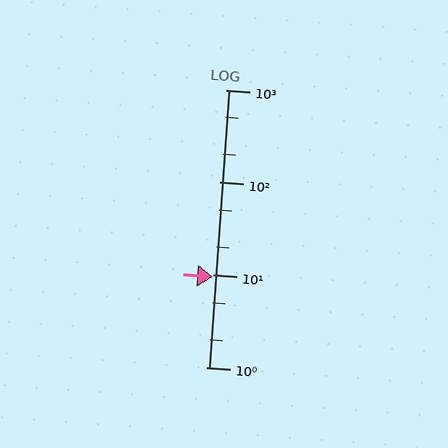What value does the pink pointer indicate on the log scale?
The pointer indicates approximately 9.4.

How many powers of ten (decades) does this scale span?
The scale spans 3 decades, from 1 to 1000.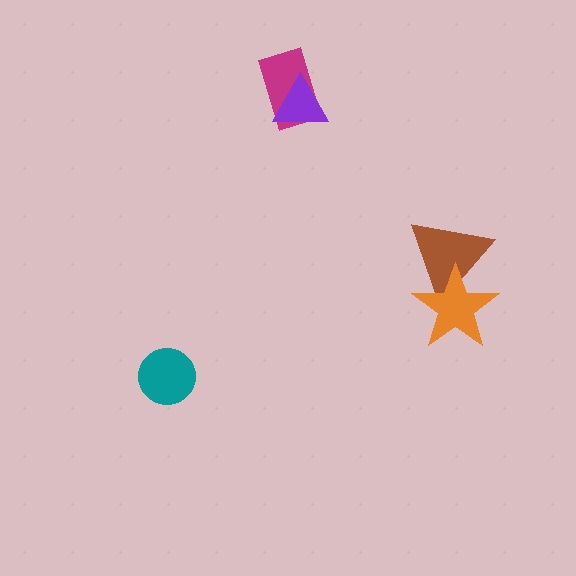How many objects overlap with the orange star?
1 object overlaps with the orange star.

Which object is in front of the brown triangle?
The orange star is in front of the brown triangle.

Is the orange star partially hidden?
No, no other shape covers it.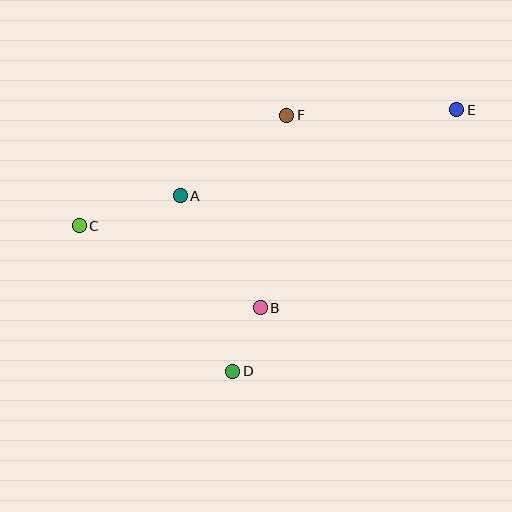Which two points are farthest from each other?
Points C and E are farthest from each other.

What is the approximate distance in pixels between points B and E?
The distance between B and E is approximately 279 pixels.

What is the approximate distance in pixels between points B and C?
The distance between B and C is approximately 199 pixels.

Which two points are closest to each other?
Points B and D are closest to each other.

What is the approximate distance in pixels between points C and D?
The distance between C and D is approximately 212 pixels.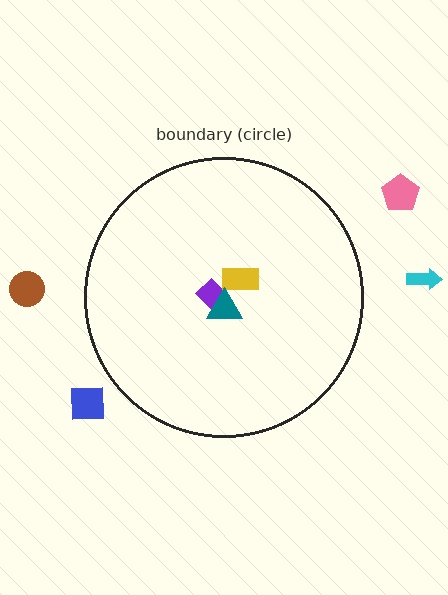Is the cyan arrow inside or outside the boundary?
Outside.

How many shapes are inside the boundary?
3 inside, 4 outside.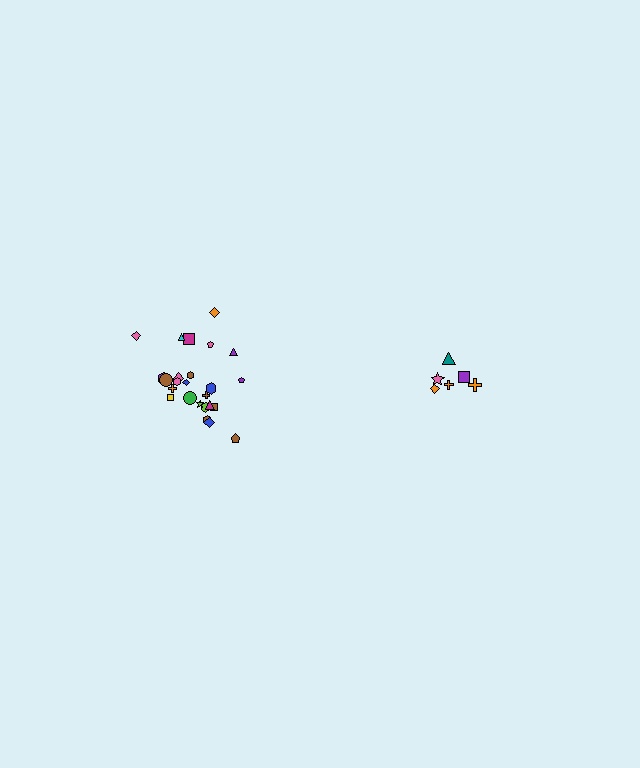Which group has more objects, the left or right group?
The left group.